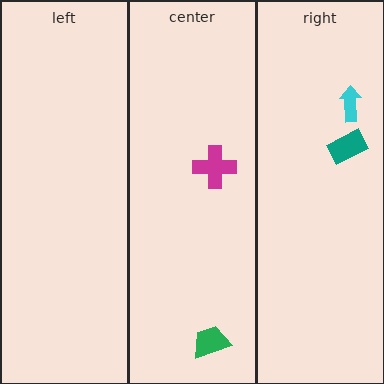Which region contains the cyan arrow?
The right region.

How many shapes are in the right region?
2.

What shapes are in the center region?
The green trapezoid, the magenta cross.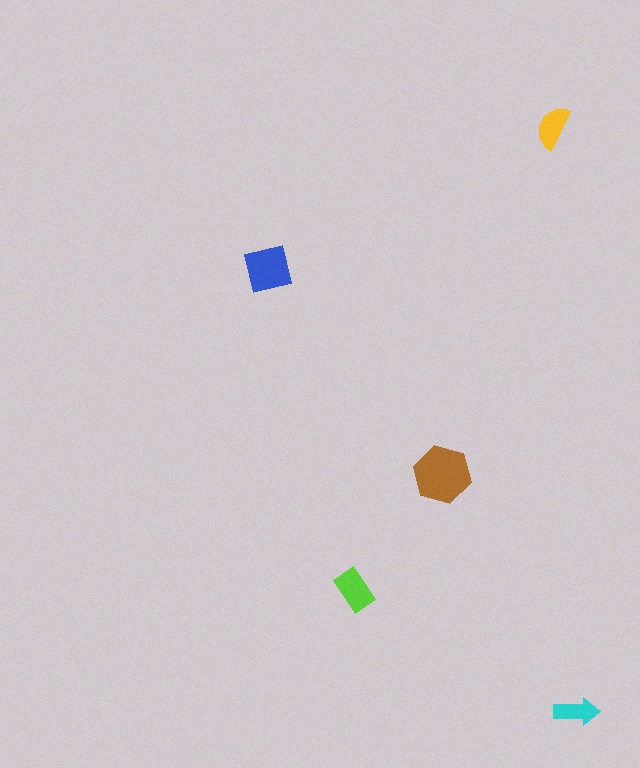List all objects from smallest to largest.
The cyan arrow, the yellow semicircle, the lime rectangle, the blue square, the brown hexagon.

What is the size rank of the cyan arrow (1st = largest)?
5th.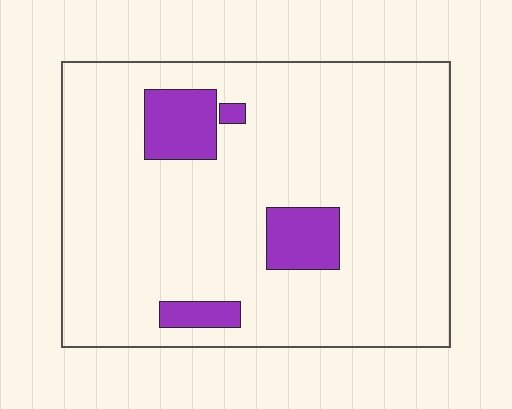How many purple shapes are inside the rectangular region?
4.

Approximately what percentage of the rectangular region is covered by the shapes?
Approximately 10%.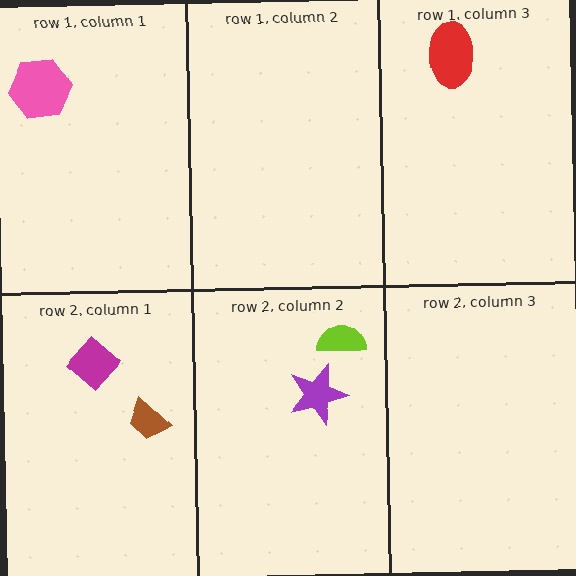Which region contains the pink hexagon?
The row 1, column 1 region.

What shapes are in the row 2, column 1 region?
The brown trapezoid, the magenta diamond.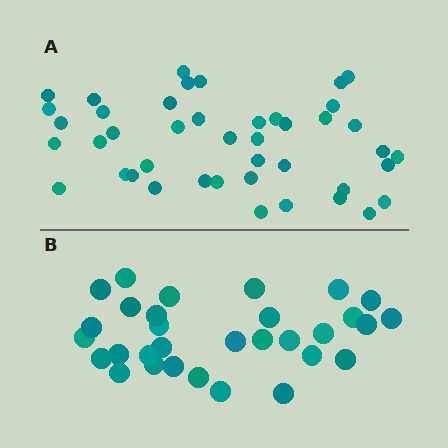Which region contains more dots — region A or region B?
Region A (the top region) has more dots.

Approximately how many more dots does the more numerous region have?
Region A has roughly 12 or so more dots than region B.